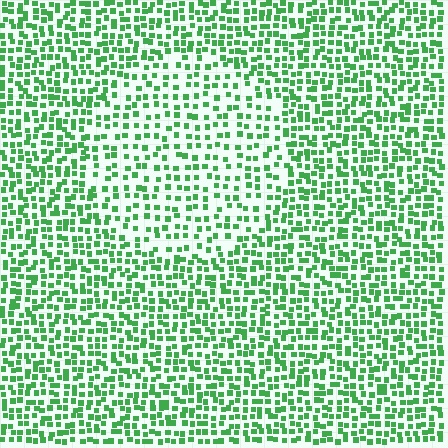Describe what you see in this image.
The image contains small green elements arranged at two different densities. A circle-shaped region is visible where the elements are less densely packed than the surrounding area.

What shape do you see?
I see a circle.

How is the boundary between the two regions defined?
The boundary is defined by a change in element density (approximately 1.7x ratio). All elements are the same color, size, and shape.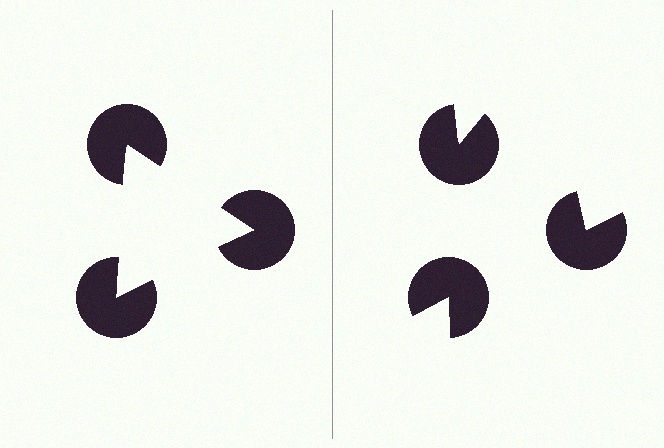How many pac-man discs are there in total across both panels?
6 — 3 on each side.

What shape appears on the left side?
An illusory triangle.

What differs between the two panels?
The pac-man discs are positioned identically on both sides; only the wedge orientations differ. On the left they align to a triangle; on the right they are misaligned.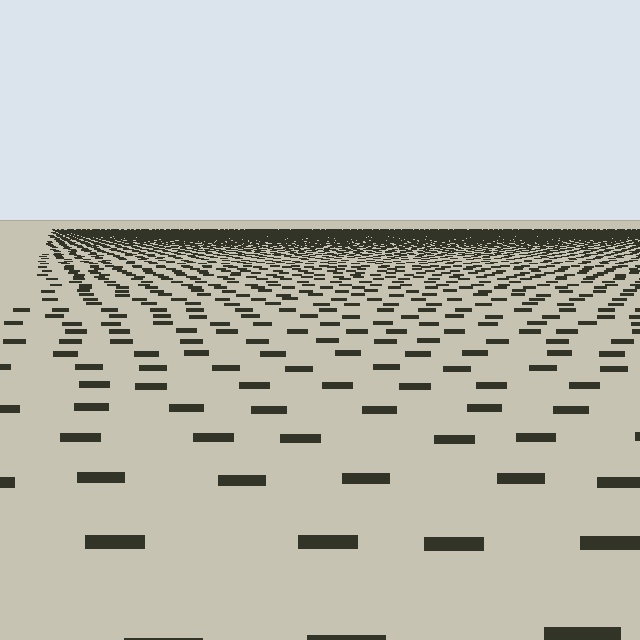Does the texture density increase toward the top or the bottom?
Density increases toward the top.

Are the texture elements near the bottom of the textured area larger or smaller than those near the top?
Larger. Near the bottom, elements are closer to the viewer and appear at a bigger on-screen size.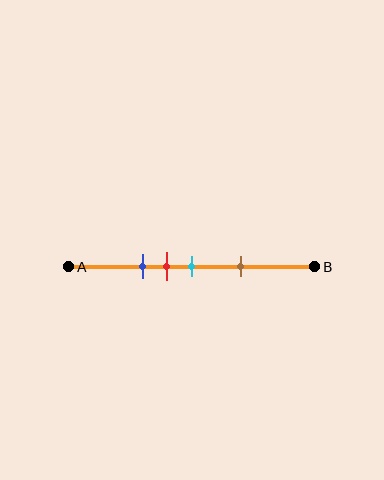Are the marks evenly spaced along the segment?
No, the marks are not evenly spaced.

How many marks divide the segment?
There are 4 marks dividing the segment.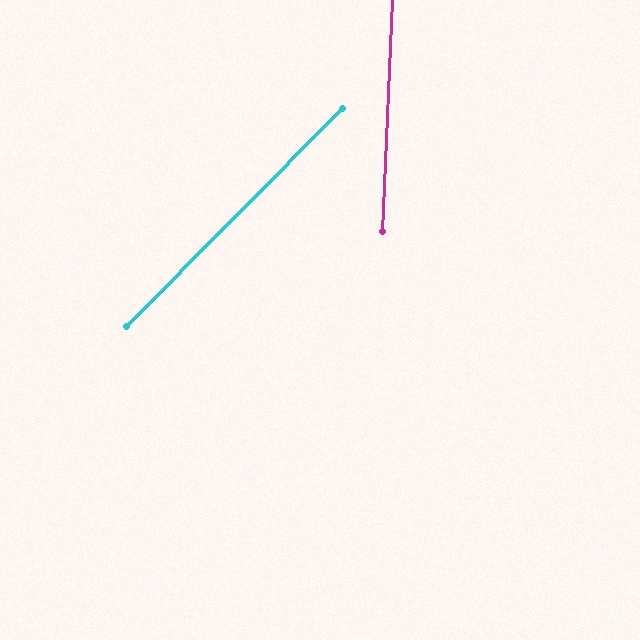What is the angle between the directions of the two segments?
Approximately 42 degrees.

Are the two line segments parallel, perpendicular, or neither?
Neither parallel nor perpendicular — they differ by about 42°.